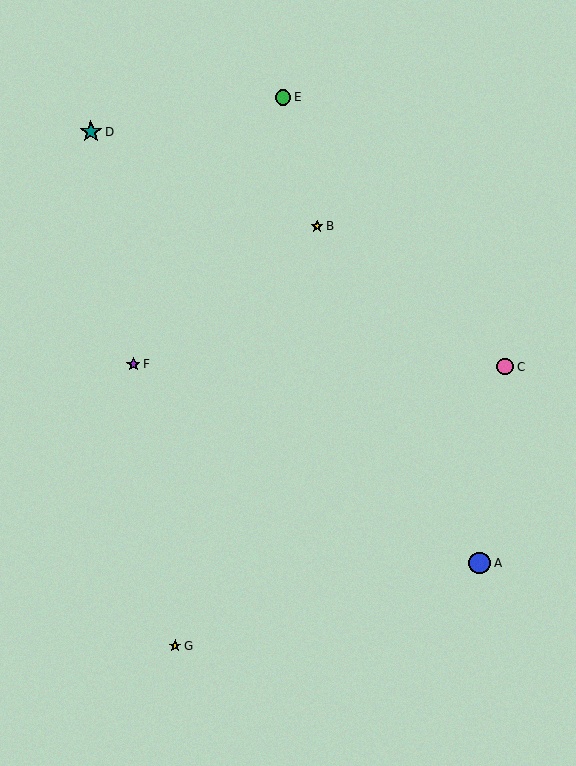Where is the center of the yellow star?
The center of the yellow star is at (317, 226).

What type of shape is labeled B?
Shape B is a yellow star.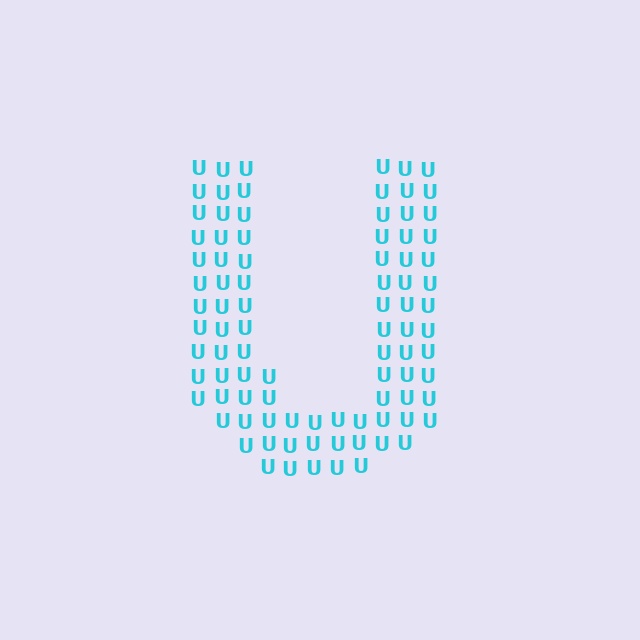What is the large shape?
The large shape is the letter U.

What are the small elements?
The small elements are letter U's.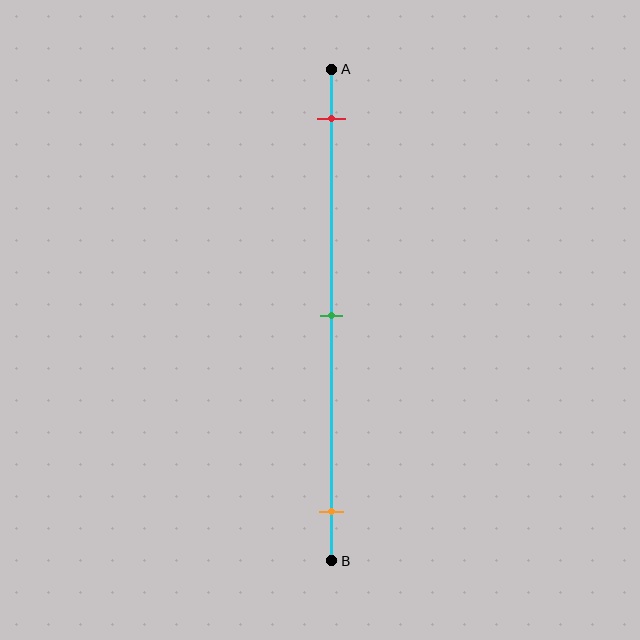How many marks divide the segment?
There are 3 marks dividing the segment.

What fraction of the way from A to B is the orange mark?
The orange mark is approximately 90% (0.9) of the way from A to B.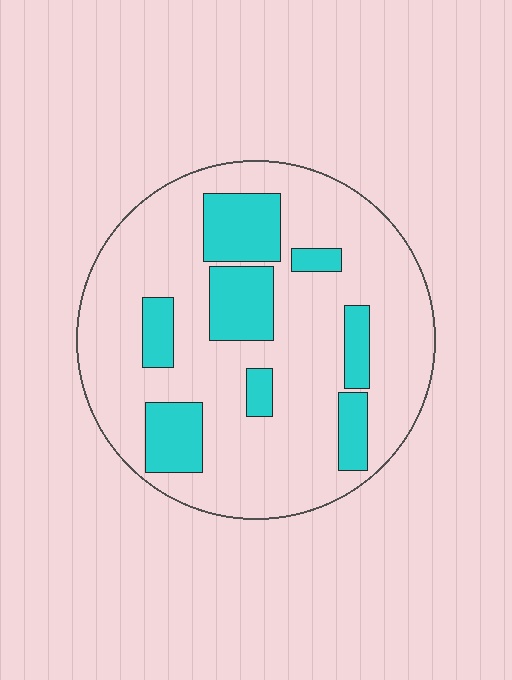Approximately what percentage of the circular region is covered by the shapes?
Approximately 25%.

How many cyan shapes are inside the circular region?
8.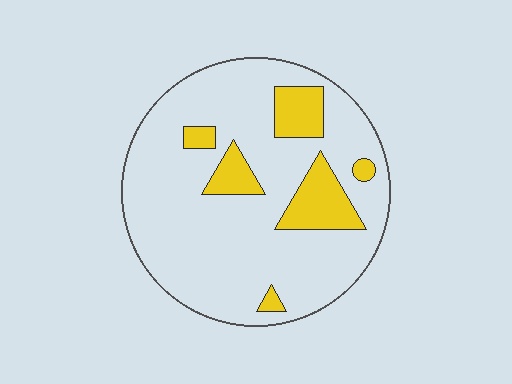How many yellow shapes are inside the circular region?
6.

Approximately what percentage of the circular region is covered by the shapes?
Approximately 15%.